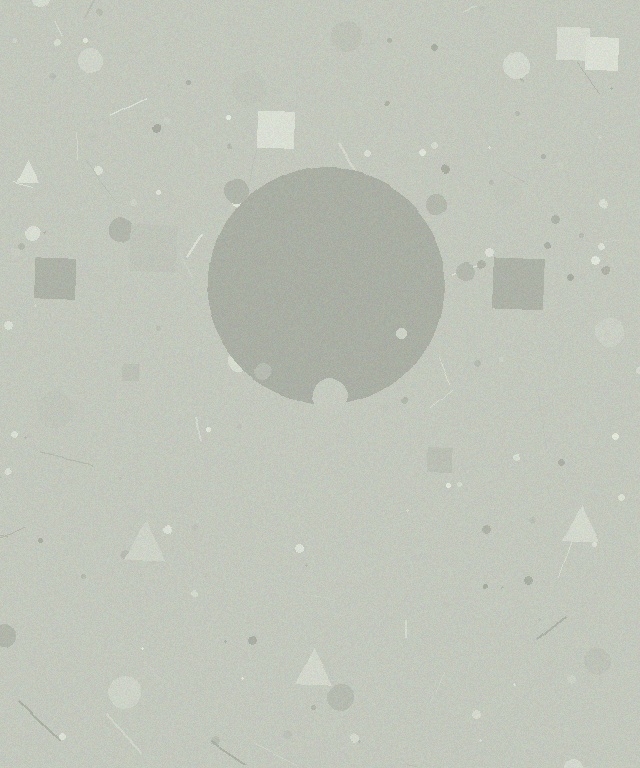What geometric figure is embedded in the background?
A circle is embedded in the background.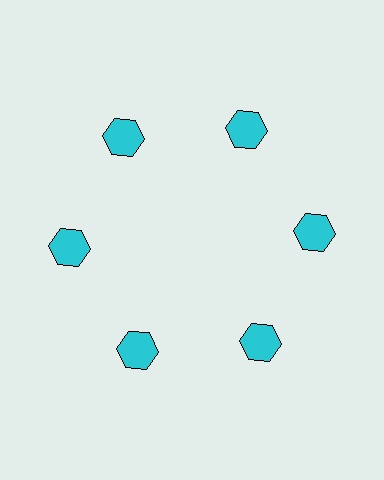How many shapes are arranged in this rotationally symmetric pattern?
There are 6 shapes, arranged in 6 groups of 1.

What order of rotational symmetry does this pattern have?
This pattern has 6-fold rotational symmetry.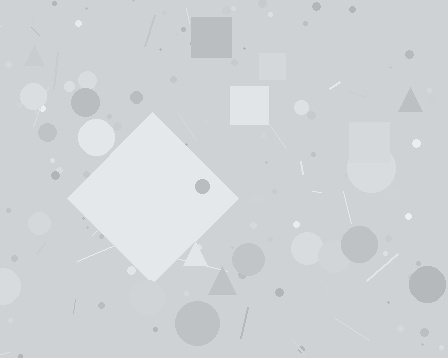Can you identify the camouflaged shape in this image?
The camouflaged shape is a diamond.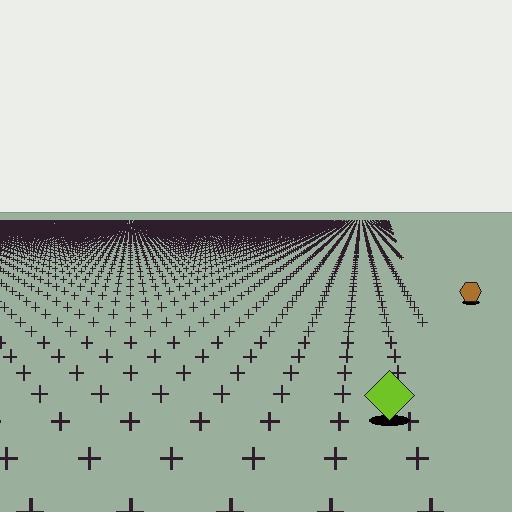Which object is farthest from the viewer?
The brown hexagon is farthest from the viewer. It appears smaller and the ground texture around it is denser.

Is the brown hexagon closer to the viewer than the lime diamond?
No. The lime diamond is closer — you can tell from the texture gradient: the ground texture is coarser near it.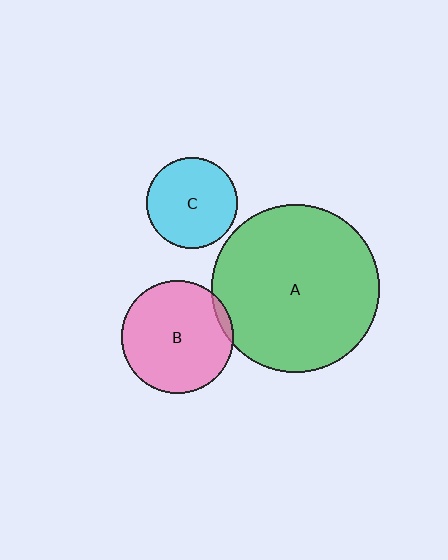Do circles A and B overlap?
Yes.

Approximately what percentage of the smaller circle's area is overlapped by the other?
Approximately 5%.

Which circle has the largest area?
Circle A (green).